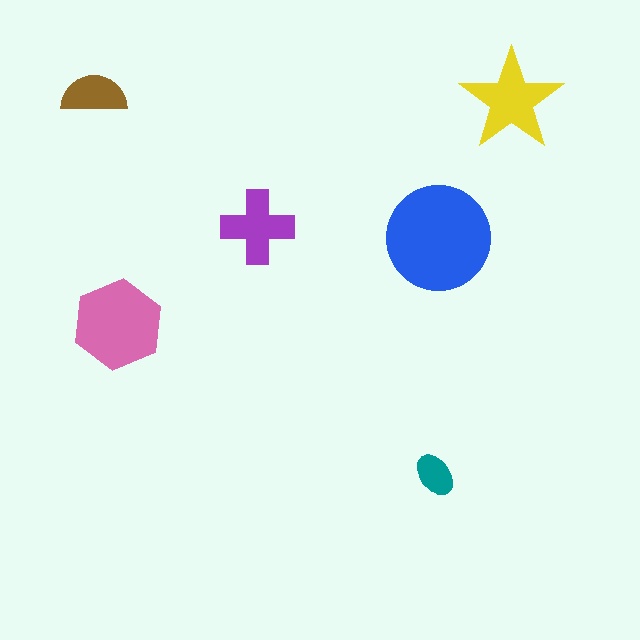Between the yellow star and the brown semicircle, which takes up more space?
The yellow star.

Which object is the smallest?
The teal ellipse.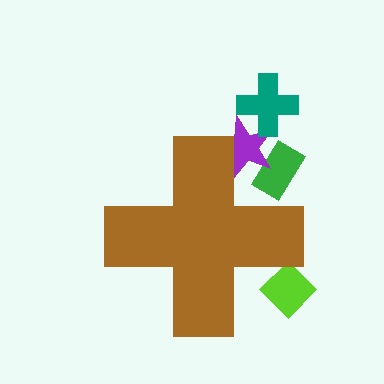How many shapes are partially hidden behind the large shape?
3 shapes are partially hidden.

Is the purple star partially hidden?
Yes, the purple star is partially hidden behind the brown cross.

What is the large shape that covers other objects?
A brown cross.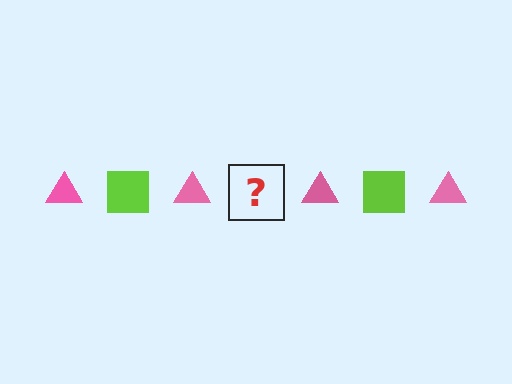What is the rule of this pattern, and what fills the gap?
The rule is that the pattern alternates between pink triangle and lime square. The gap should be filled with a lime square.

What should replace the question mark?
The question mark should be replaced with a lime square.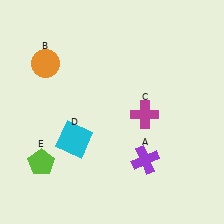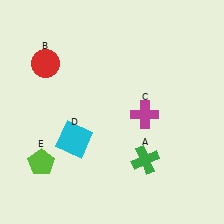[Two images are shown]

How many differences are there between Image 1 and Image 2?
There are 2 differences between the two images.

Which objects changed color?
A changed from purple to green. B changed from orange to red.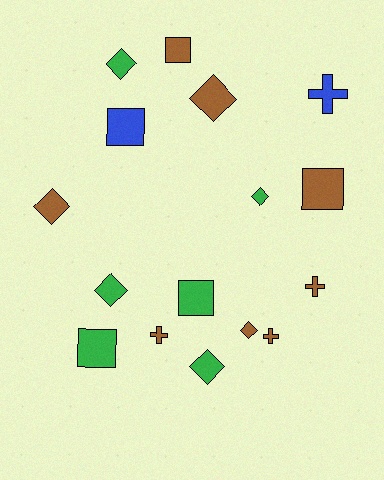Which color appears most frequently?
Brown, with 8 objects.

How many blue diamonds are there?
There are no blue diamonds.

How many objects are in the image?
There are 16 objects.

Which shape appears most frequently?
Diamond, with 7 objects.